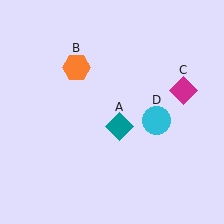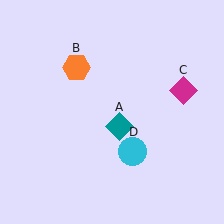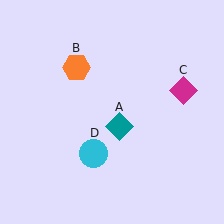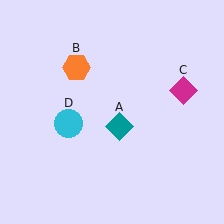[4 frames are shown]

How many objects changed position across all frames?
1 object changed position: cyan circle (object D).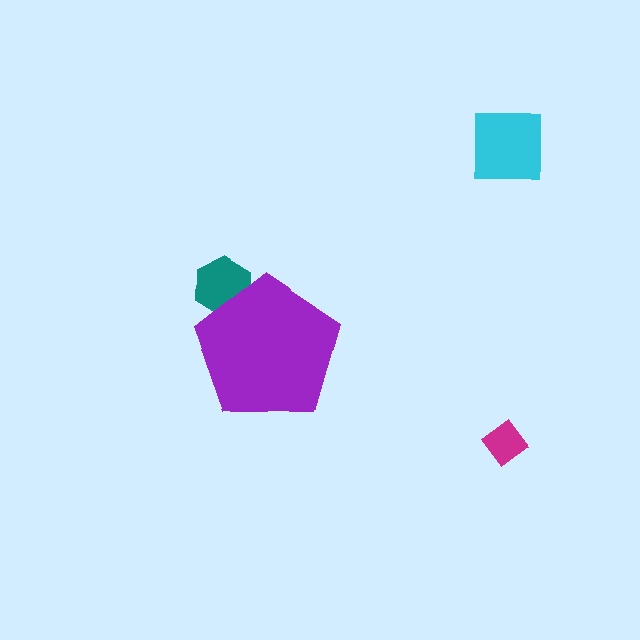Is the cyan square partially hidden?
No, the cyan square is fully visible.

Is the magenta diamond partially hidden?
No, the magenta diamond is fully visible.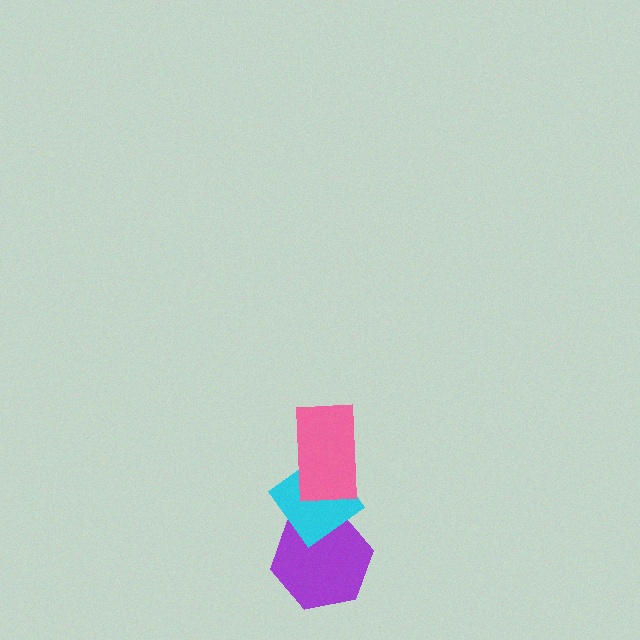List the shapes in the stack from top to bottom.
From top to bottom: the pink rectangle, the cyan diamond, the purple hexagon.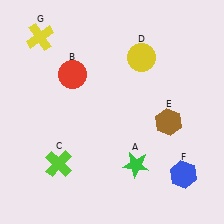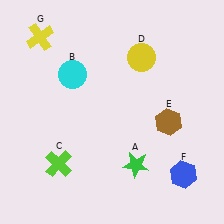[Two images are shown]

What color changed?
The circle (B) changed from red in Image 1 to cyan in Image 2.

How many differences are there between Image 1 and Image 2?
There is 1 difference between the two images.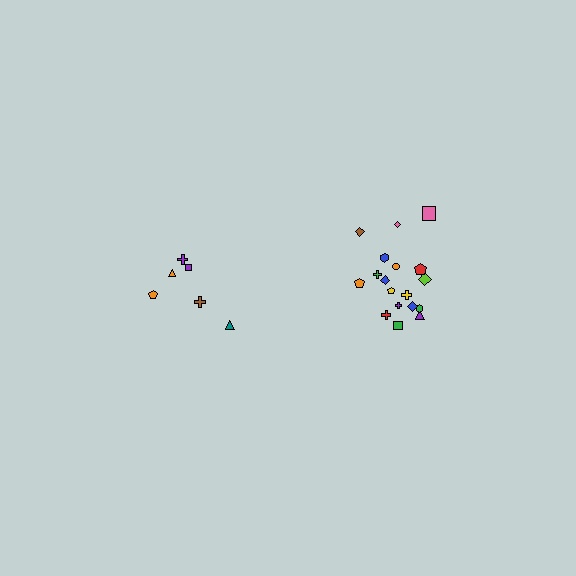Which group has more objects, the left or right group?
The right group.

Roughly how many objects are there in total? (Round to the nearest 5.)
Roughly 25 objects in total.